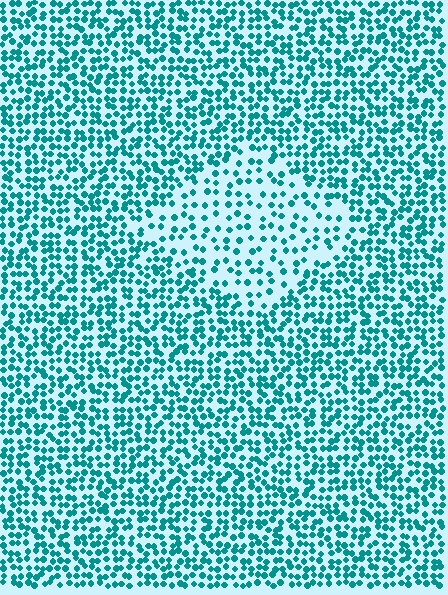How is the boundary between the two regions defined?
The boundary is defined by a change in element density (approximately 2.0x ratio). All elements are the same color, size, and shape.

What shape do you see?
I see a diamond.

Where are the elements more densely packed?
The elements are more densely packed outside the diamond boundary.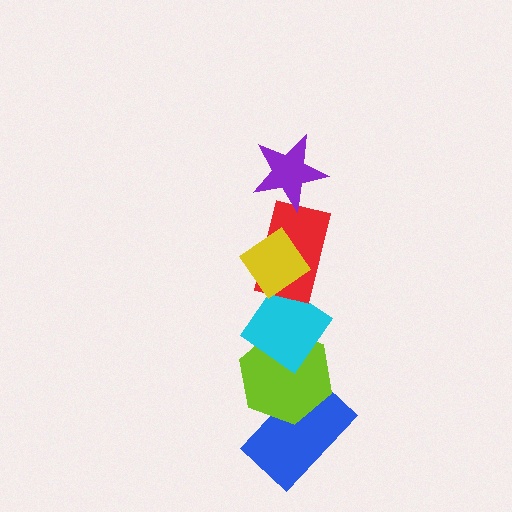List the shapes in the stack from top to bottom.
From top to bottom: the purple star, the yellow diamond, the red rectangle, the cyan diamond, the lime hexagon, the blue rectangle.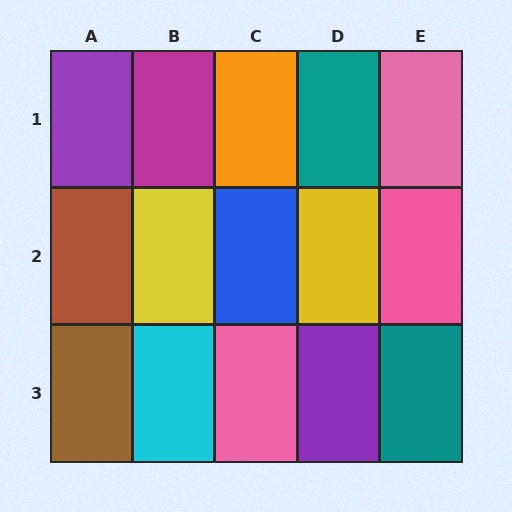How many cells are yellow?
2 cells are yellow.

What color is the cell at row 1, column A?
Purple.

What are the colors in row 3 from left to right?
Brown, cyan, pink, purple, teal.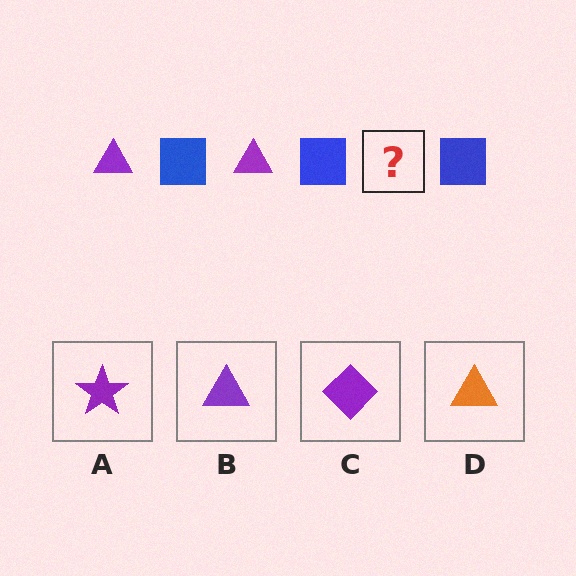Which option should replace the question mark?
Option B.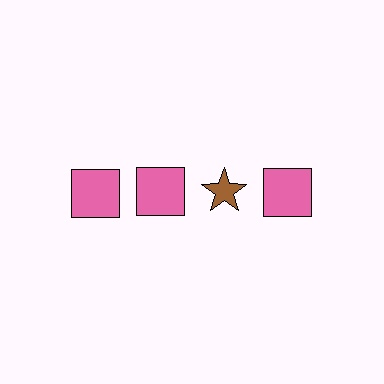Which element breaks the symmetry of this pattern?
The brown star in the top row, center column breaks the symmetry. All other shapes are pink squares.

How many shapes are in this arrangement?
There are 4 shapes arranged in a grid pattern.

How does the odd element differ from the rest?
It differs in both color (brown instead of pink) and shape (star instead of square).